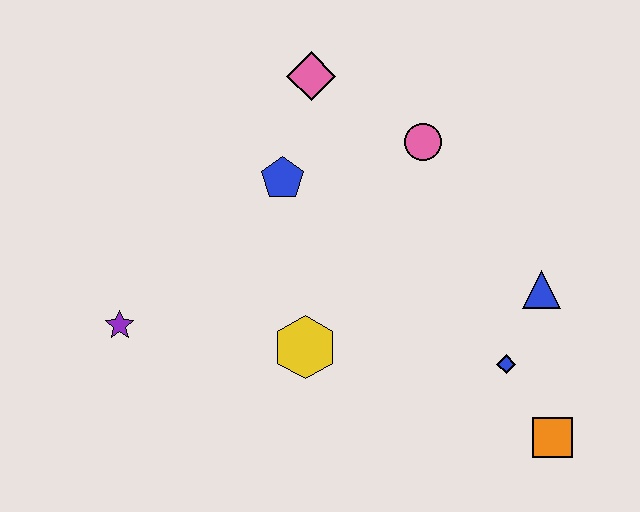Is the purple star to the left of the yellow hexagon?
Yes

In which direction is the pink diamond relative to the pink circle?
The pink diamond is to the left of the pink circle.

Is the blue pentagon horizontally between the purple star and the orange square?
Yes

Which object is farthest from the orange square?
The purple star is farthest from the orange square.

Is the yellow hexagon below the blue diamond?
No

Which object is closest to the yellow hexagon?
The blue pentagon is closest to the yellow hexagon.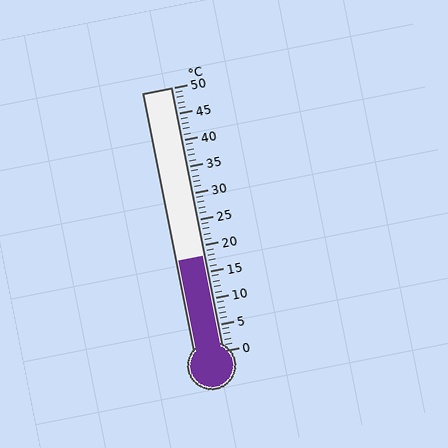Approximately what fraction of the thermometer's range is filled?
The thermometer is filled to approximately 35% of its range.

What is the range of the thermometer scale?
The thermometer scale ranges from 0°C to 50°C.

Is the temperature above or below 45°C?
The temperature is below 45°C.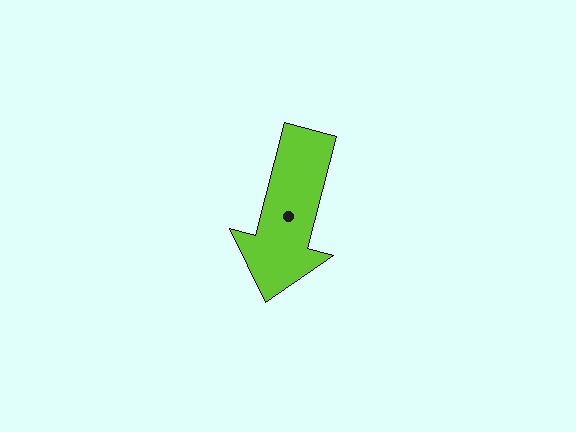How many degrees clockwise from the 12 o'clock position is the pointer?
Approximately 195 degrees.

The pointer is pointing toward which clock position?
Roughly 6 o'clock.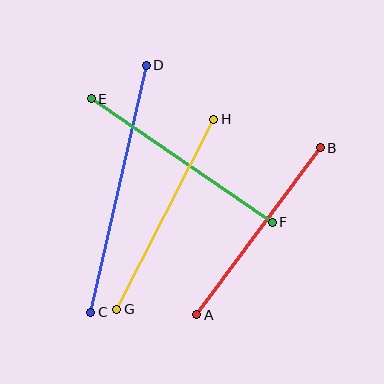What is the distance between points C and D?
The distance is approximately 253 pixels.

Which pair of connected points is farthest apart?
Points C and D are farthest apart.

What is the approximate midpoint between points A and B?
The midpoint is at approximately (258, 231) pixels.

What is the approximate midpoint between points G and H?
The midpoint is at approximately (165, 214) pixels.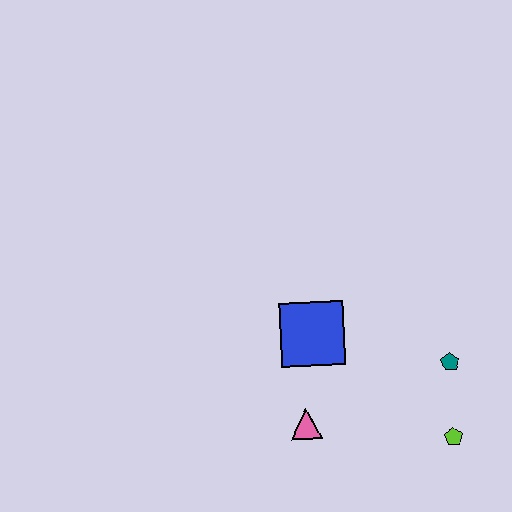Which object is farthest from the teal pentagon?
The pink triangle is farthest from the teal pentagon.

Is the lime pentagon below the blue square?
Yes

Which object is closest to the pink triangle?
The blue square is closest to the pink triangle.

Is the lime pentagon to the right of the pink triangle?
Yes